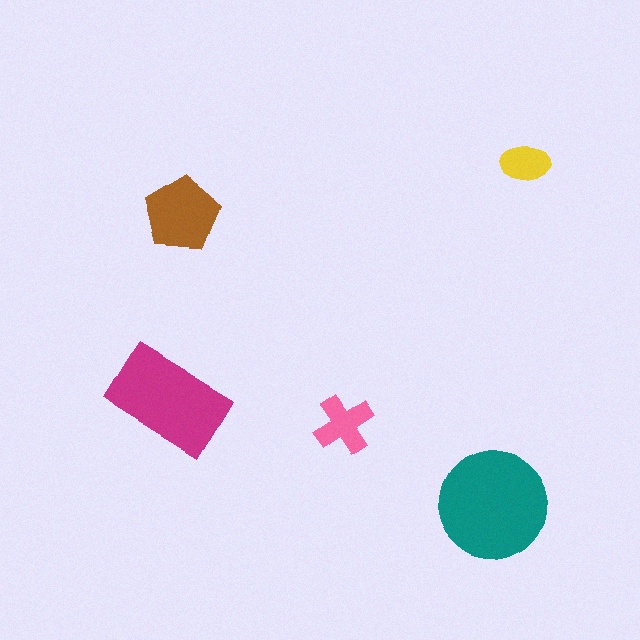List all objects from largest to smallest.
The teal circle, the magenta rectangle, the brown pentagon, the pink cross, the yellow ellipse.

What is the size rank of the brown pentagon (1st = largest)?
3rd.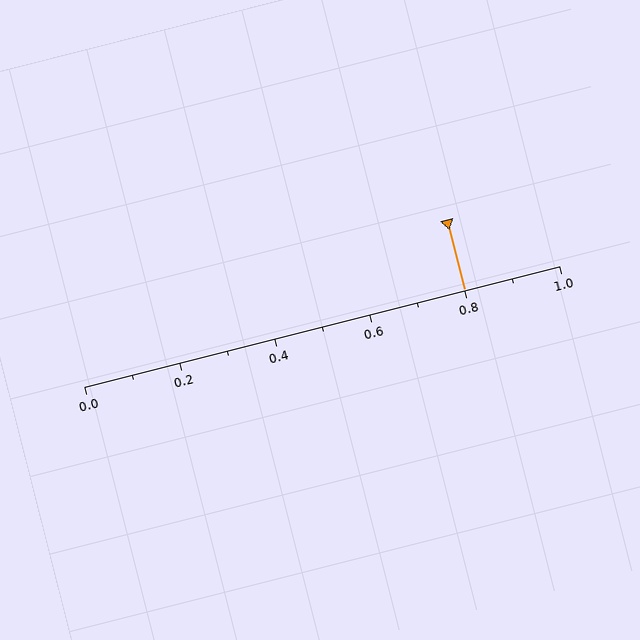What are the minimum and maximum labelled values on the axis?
The axis runs from 0.0 to 1.0.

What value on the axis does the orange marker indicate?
The marker indicates approximately 0.8.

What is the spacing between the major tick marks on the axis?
The major ticks are spaced 0.2 apart.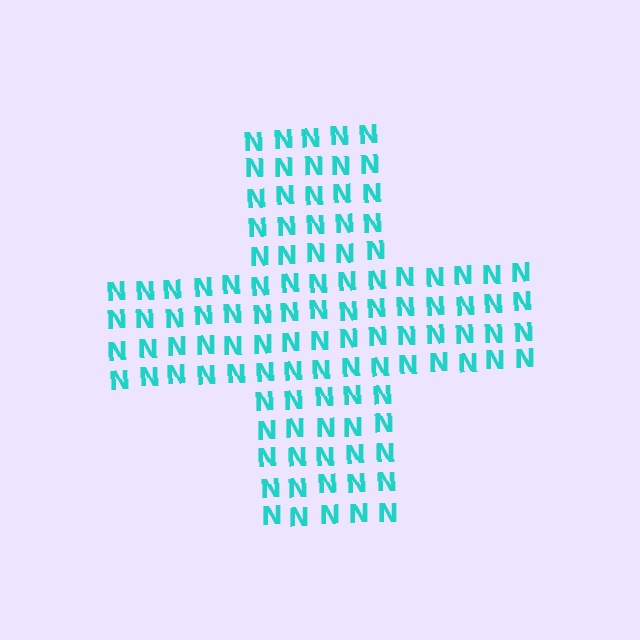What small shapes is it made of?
It is made of small letter N's.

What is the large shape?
The large shape is a cross.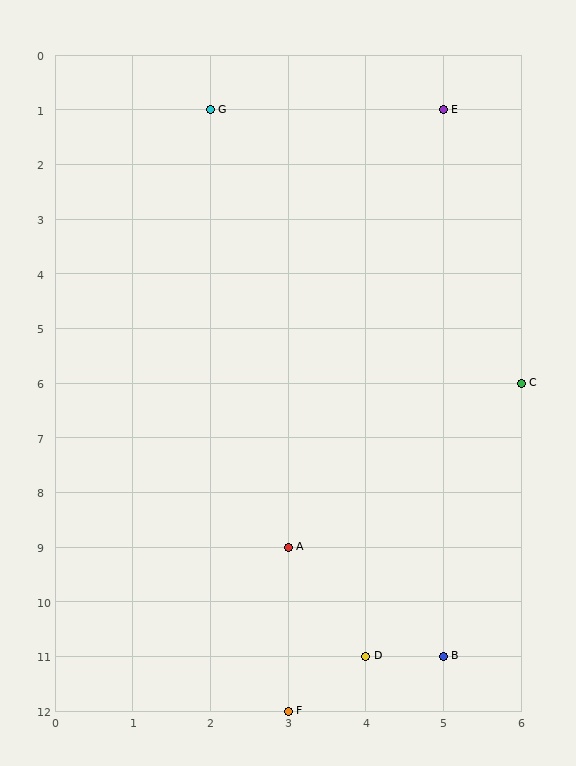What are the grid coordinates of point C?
Point C is at grid coordinates (6, 6).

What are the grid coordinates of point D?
Point D is at grid coordinates (4, 11).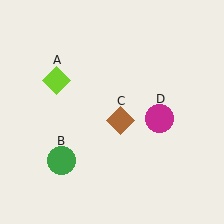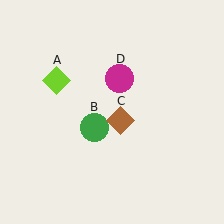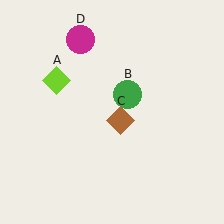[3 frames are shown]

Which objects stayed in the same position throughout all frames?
Lime diamond (object A) and brown diamond (object C) remained stationary.